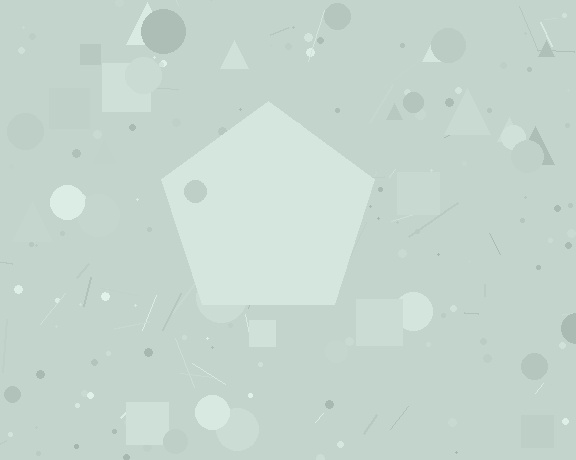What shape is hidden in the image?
A pentagon is hidden in the image.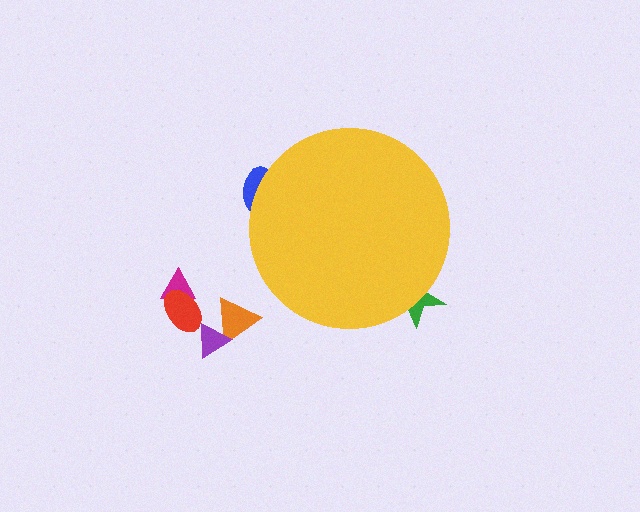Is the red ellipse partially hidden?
No, the red ellipse is fully visible.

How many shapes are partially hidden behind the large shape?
2 shapes are partially hidden.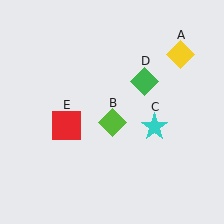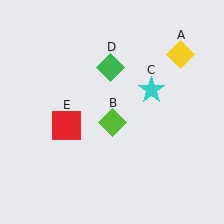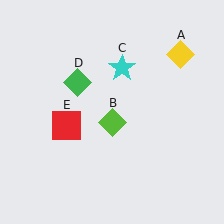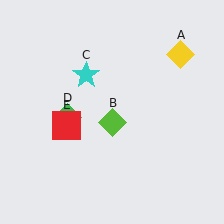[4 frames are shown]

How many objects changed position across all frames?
2 objects changed position: cyan star (object C), green diamond (object D).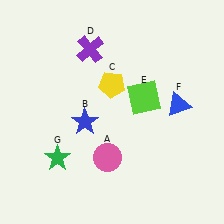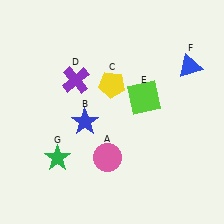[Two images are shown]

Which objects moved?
The objects that moved are: the purple cross (D), the blue triangle (F).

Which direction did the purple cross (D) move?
The purple cross (D) moved down.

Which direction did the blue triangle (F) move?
The blue triangle (F) moved up.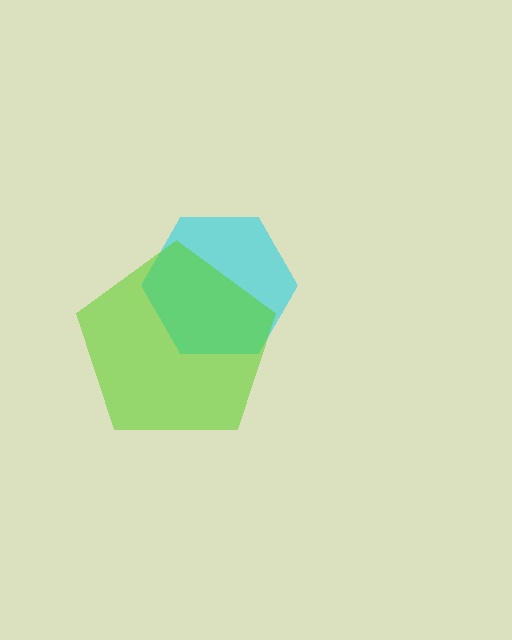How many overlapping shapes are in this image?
There are 2 overlapping shapes in the image.